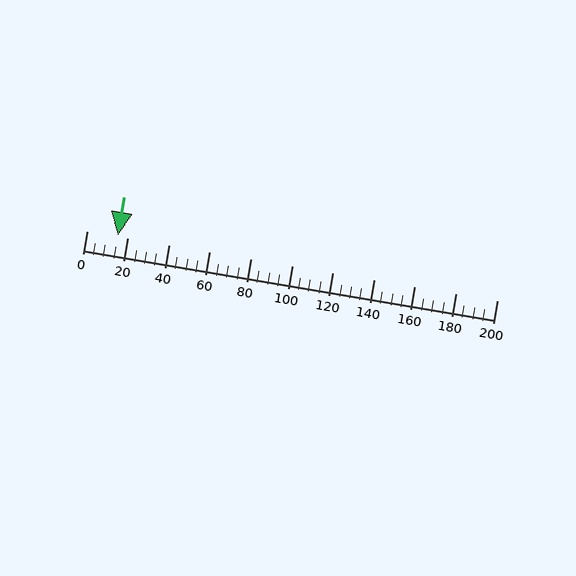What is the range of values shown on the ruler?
The ruler shows values from 0 to 200.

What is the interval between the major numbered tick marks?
The major tick marks are spaced 20 units apart.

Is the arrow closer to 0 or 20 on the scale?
The arrow is closer to 20.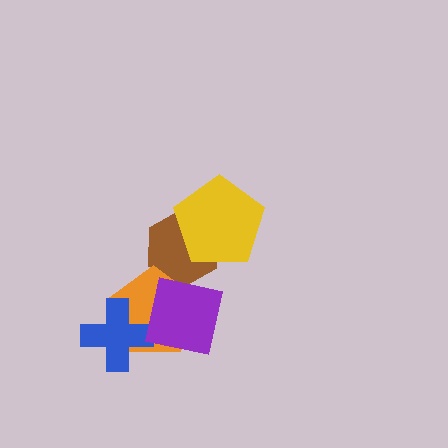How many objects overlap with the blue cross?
2 objects overlap with the blue cross.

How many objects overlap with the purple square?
3 objects overlap with the purple square.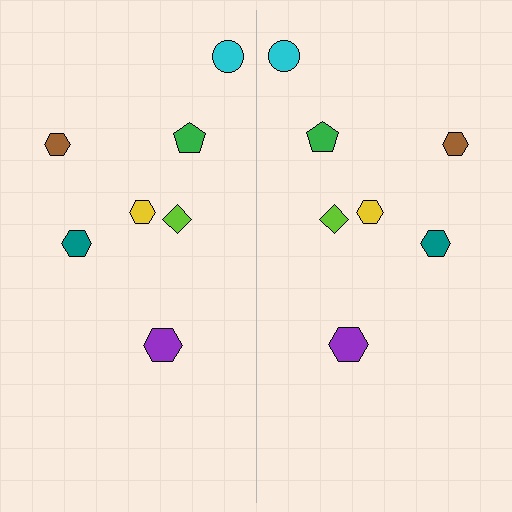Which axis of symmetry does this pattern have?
The pattern has a vertical axis of symmetry running through the center of the image.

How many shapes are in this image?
There are 14 shapes in this image.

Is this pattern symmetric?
Yes, this pattern has bilateral (reflection) symmetry.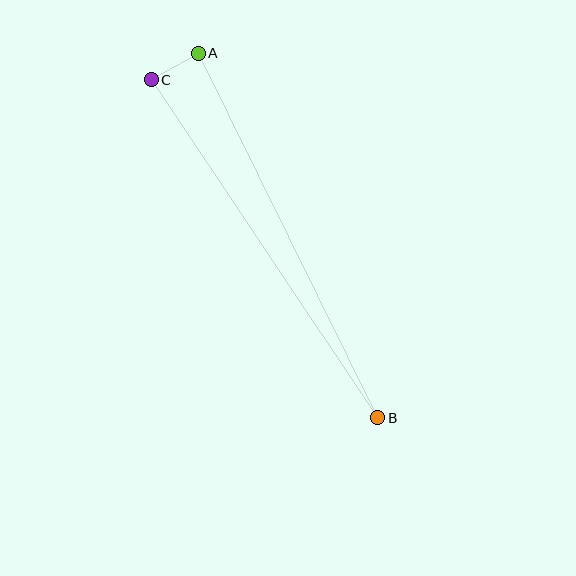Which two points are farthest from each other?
Points B and C are farthest from each other.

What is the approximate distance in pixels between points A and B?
The distance between A and B is approximately 406 pixels.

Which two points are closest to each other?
Points A and C are closest to each other.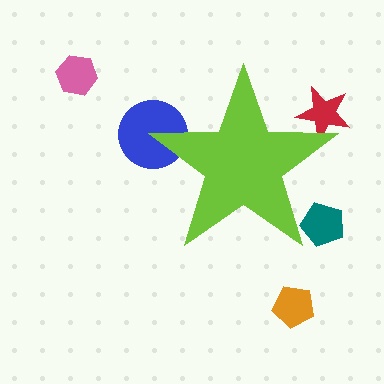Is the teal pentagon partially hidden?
Yes, the teal pentagon is partially hidden behind the lime star.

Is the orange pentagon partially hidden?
No, the orange pentagon is fully visible.